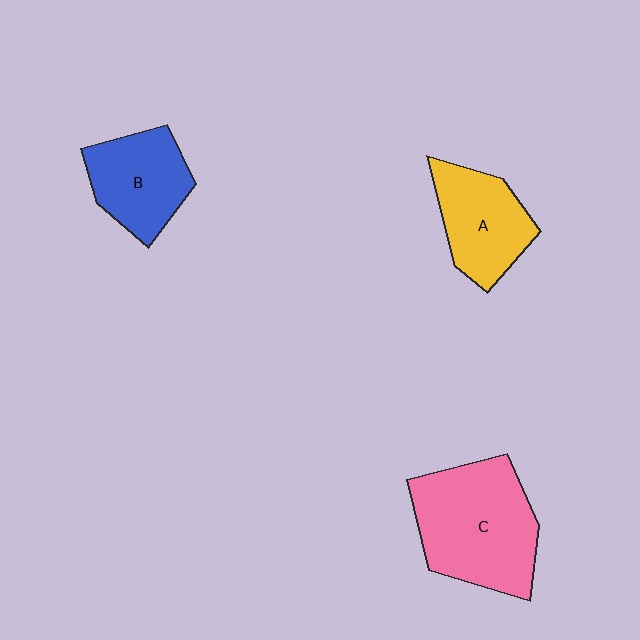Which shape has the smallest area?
Shape A (yellow).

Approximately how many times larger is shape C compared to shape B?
Approximately 1.6 times.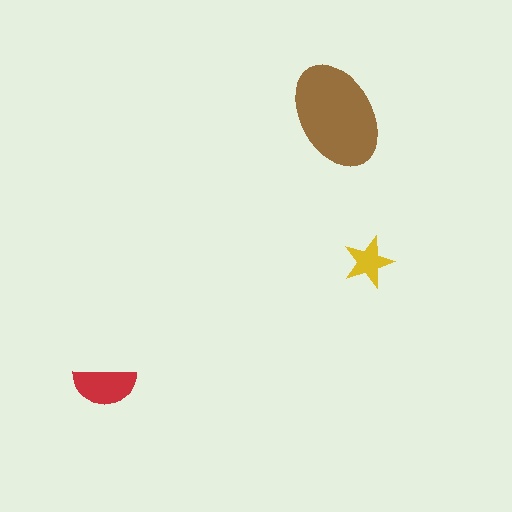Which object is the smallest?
The yellow star.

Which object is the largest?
The brown ellipse.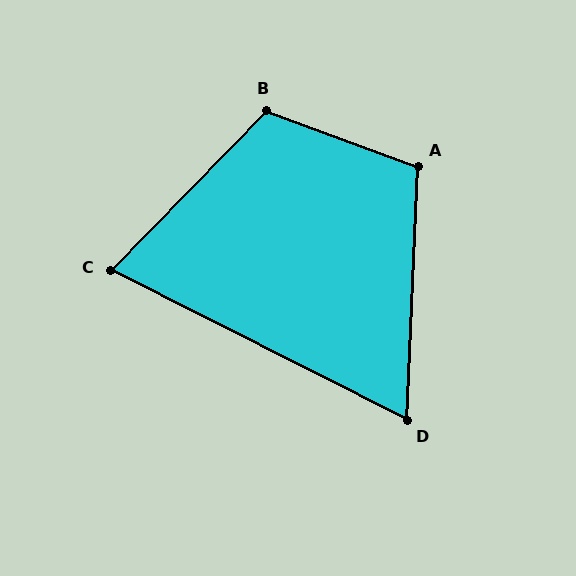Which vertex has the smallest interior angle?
D, at approximately 66 degrees.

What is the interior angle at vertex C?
Approximately 73 degrees (acute).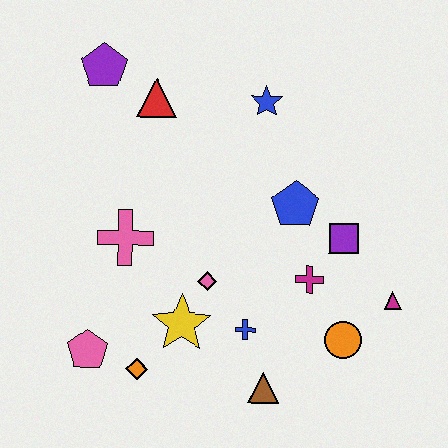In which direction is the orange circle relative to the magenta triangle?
The orange circle is to the left of the magenta triangle.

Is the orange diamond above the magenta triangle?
No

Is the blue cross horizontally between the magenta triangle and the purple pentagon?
Yes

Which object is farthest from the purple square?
The purple pentagon is farthest from the purple square.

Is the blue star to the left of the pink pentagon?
No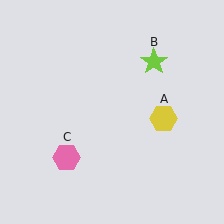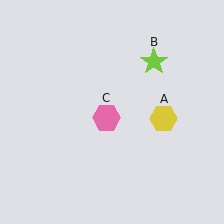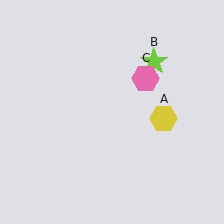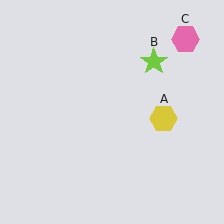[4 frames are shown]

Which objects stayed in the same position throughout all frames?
Yellow hexagon (object A) and lime star (object B) remained stationary.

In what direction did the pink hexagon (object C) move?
The pink hexagon (object C) moved up and to the right.